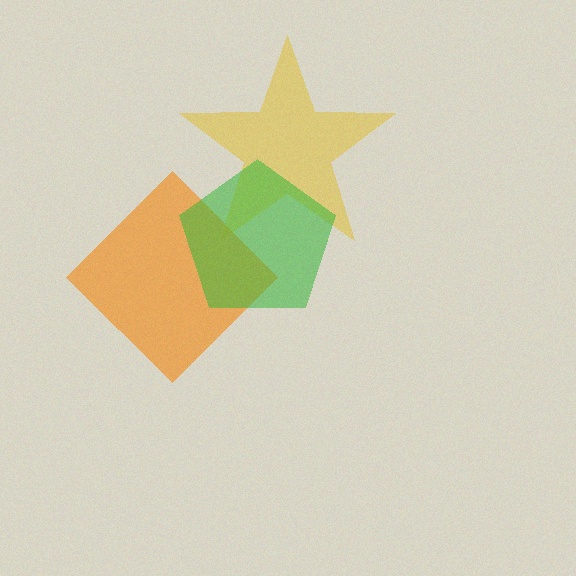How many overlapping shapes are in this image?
There are 3 overlapping shapes in the image.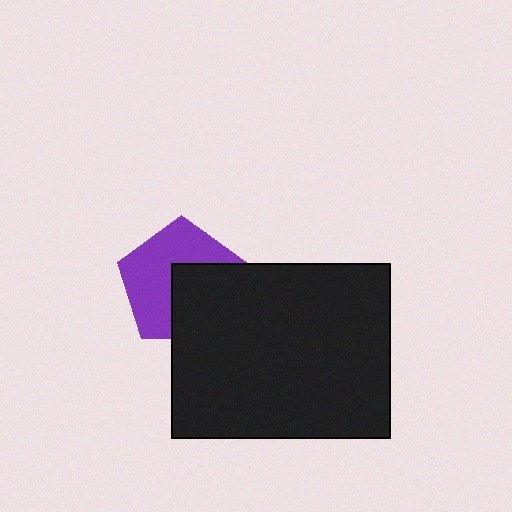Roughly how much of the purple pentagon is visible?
About half of it is visible (roughly 57%).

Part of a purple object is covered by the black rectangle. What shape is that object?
It is a pentagon.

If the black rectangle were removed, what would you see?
You would see the complete purple pentagon.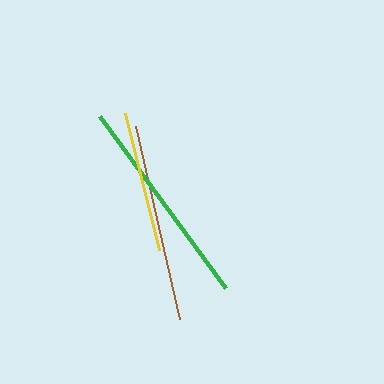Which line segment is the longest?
The green line is the longest at approximately 214 pixels.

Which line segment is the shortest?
The yellow line is the shortest at approximately 141 pixels.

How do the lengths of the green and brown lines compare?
The green and brown lines are approximately the same length.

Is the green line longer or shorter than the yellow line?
The green line is longer than the yellow line.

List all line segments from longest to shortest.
From longest to shortest: green, brown, yellow.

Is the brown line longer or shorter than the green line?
The green line is longer than the brown line.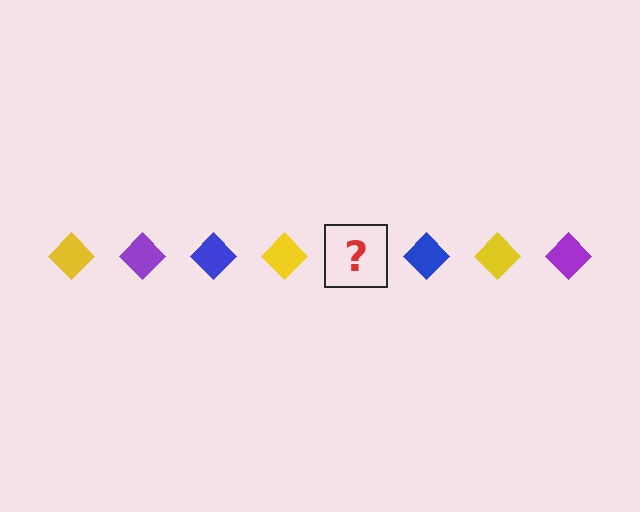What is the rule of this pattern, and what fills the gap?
The rule is that the pattern cycles through yellow, purple, blue diamonds. The gap should be filled with a purple diamond.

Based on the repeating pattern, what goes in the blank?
The blank should be a purple diamond.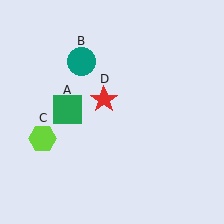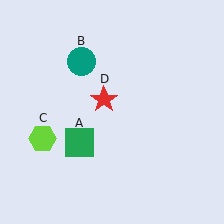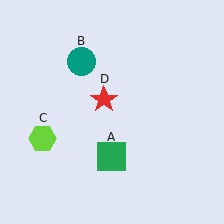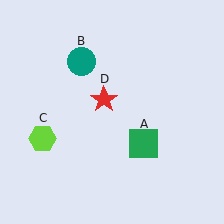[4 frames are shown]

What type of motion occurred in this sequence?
The green square (object A) rotated counterclockwise around the center of the scene.